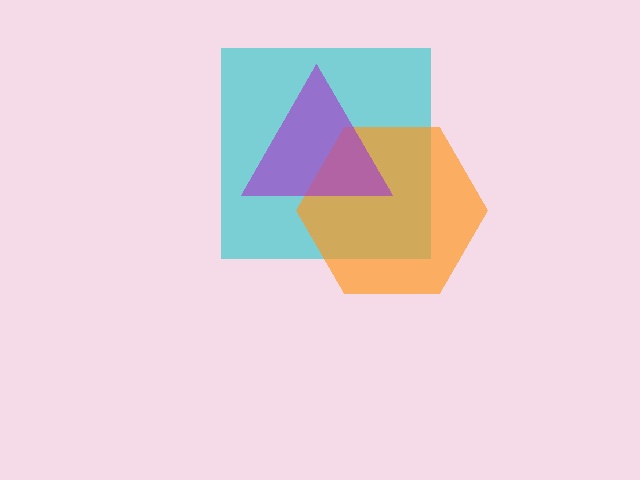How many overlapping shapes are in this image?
There are 3 overlapping shapes in the image.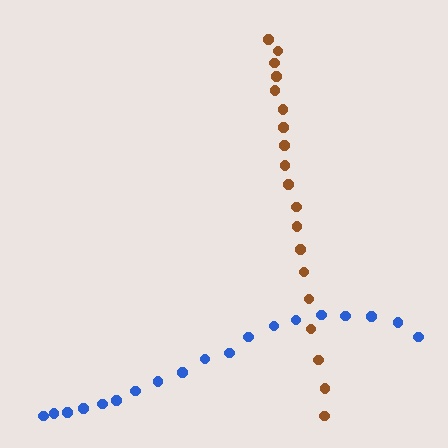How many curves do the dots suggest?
There are 2 distinct paths.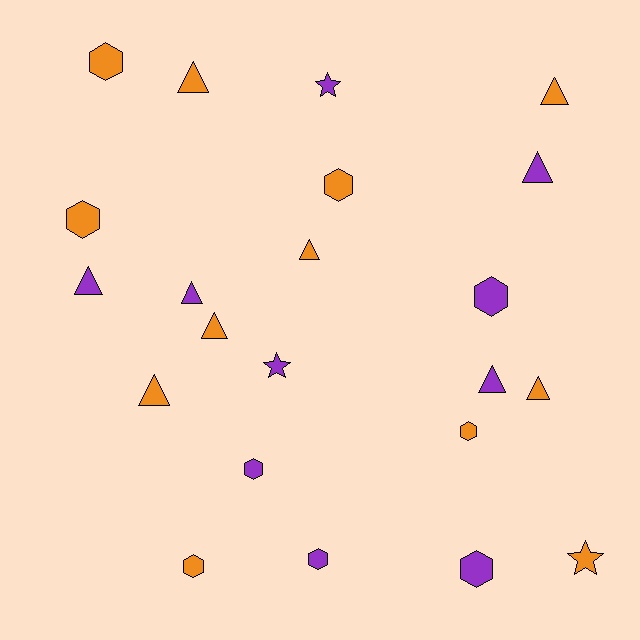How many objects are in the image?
There are 22 objects.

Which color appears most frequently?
Orange, with 12 objects.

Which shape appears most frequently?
Triangle, with 10 objects.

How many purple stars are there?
There are 2 purple stars.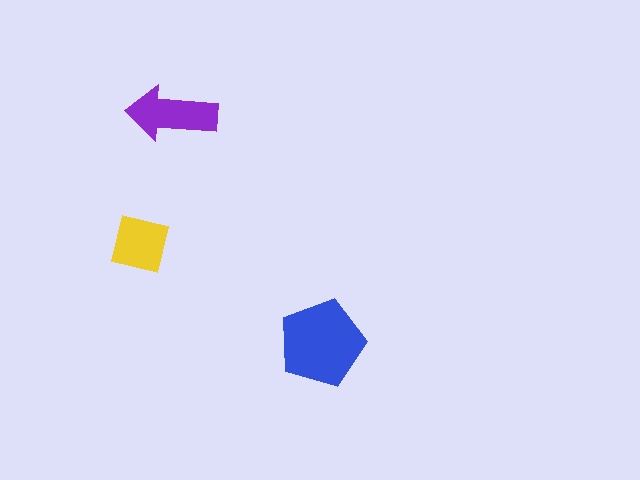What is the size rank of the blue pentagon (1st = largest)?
1st.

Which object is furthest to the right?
The blue pentagon is rightmost.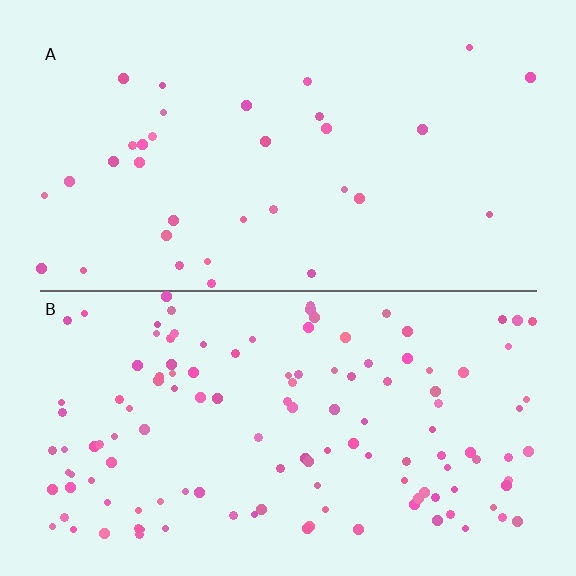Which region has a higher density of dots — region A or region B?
B (the bottom).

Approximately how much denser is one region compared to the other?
Approximately 3.8× — region B over region A.